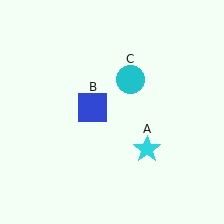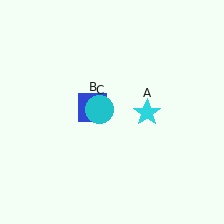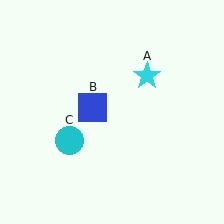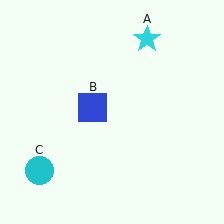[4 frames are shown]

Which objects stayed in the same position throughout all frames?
Blue square (object B) remained stationary.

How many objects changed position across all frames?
2 objects changed position: cyan star (object A), cyan circle (object C).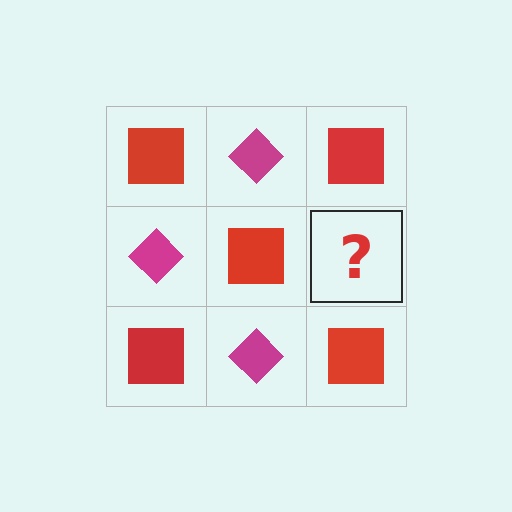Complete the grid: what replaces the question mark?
The question mark should be replaced with a magenta diamond.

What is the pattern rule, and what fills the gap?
The rule is that it alternates red square and magenta diamond in a checkerboard pattern. The gap should be filled with a magenta diamond.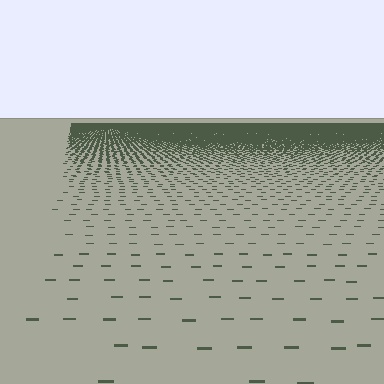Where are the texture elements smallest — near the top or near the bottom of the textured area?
Near the top.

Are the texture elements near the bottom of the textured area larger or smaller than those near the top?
Larger. Near the bottom, elements are closer to the viewer and appear at a bigger on-screen size.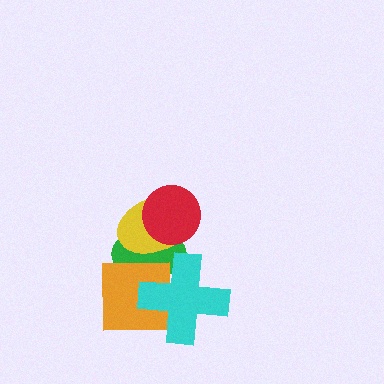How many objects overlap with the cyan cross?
2 objects overlap with the cyan cross.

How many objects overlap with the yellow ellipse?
3 objects overlap with the yellow ellipse.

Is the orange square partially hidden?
Yes, it is partially covered by another shape.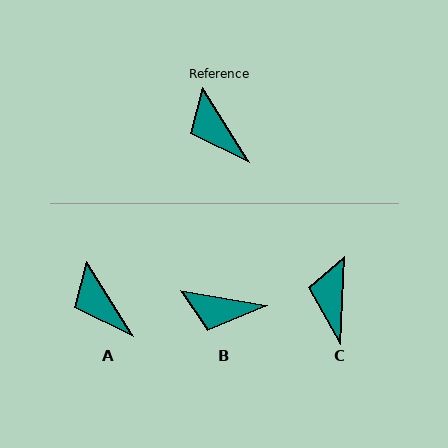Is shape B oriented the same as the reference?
No, it is off by about 49 degrees.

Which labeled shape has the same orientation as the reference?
A.